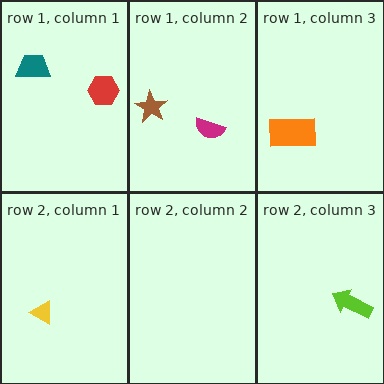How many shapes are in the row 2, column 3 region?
1.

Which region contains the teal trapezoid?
The row 1, column 1 region.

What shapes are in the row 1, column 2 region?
The magenta semicircle, the brown star.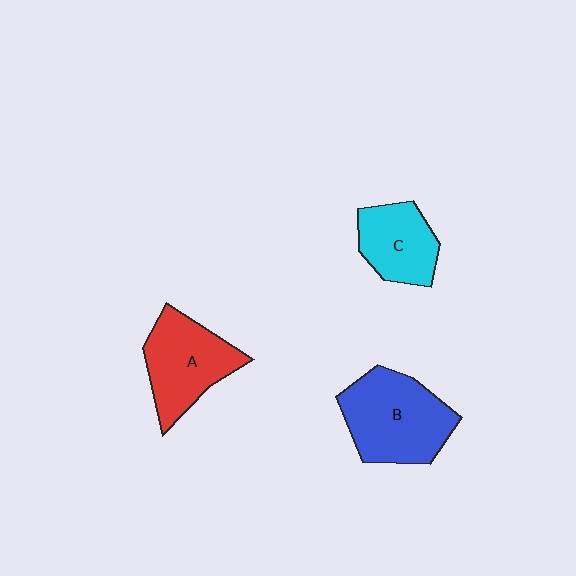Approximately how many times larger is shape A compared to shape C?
Approximately 1.3 times.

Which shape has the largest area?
Shape B (blue).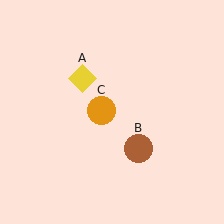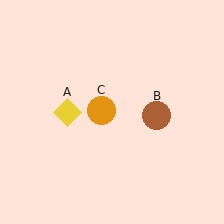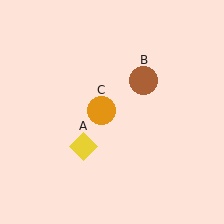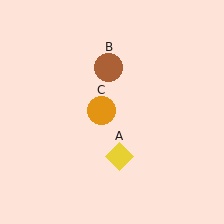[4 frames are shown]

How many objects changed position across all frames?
2 objects changed position: yellow diamond (object A), brown circle (object B).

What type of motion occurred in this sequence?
The yellow diamond (object A), brown circle (object B) rotated counterclockwise around the center of the scene.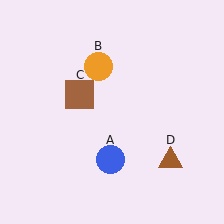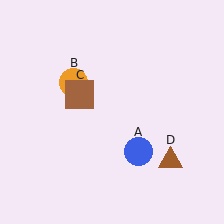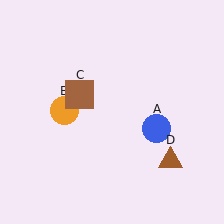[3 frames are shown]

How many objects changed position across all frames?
2 objects changed position: blue circle (object A), orange circle (object B).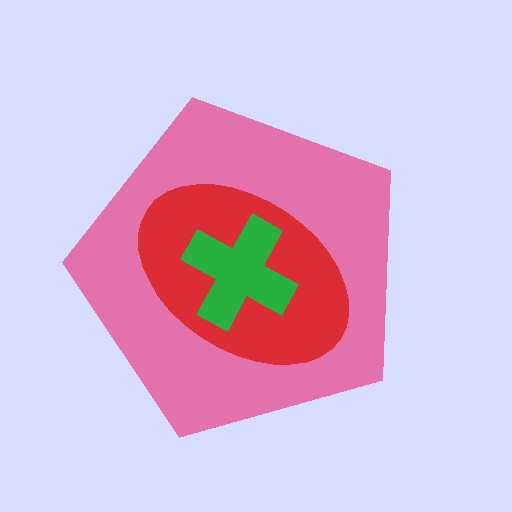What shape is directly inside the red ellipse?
The green cross.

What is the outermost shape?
The pink pentagon.